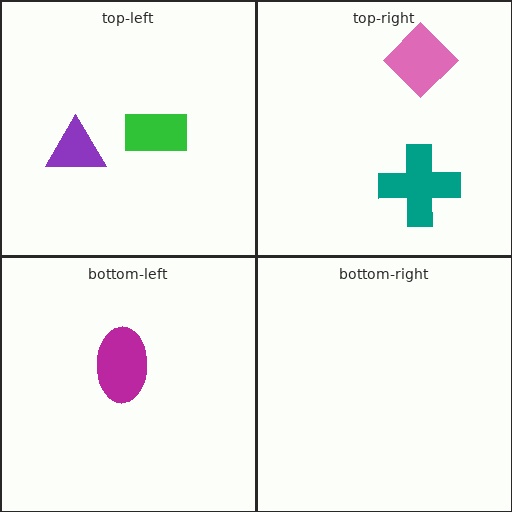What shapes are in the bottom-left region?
The magenta ellipse.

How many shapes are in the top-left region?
2.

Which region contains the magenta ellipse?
The bottom-left region.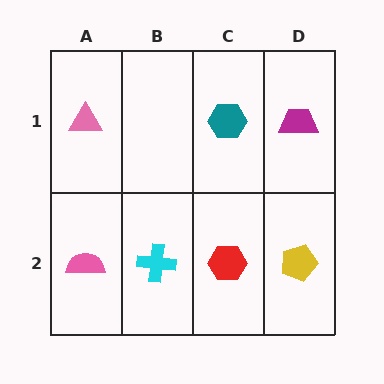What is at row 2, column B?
A cyan cross.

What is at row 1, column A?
A pink triangle.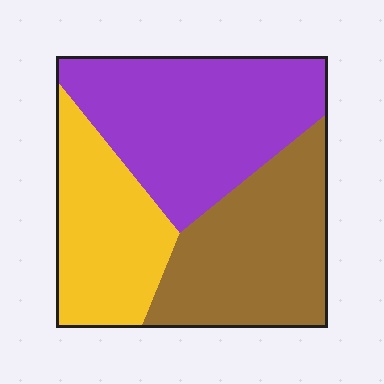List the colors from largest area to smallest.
From largest to smallest: purple, brown, yellow.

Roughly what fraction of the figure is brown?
Brown covers 34% of the figure.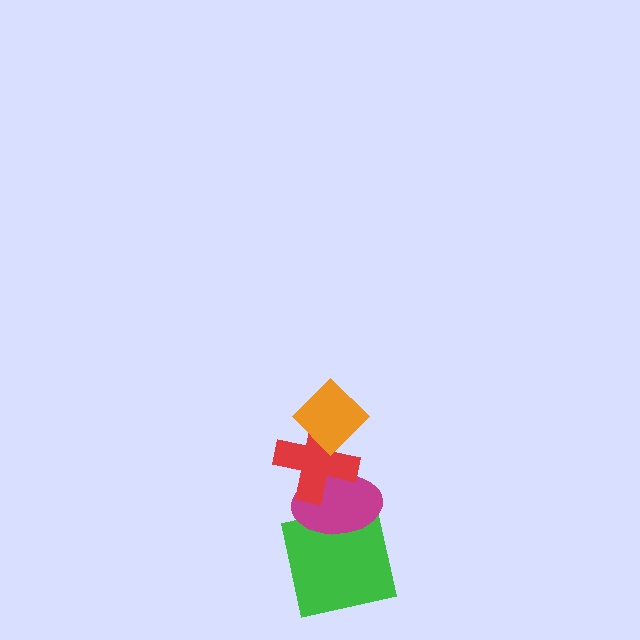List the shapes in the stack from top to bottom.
From top to bottom: the orange diamond, the red cross, the magenta ellipse, the green square.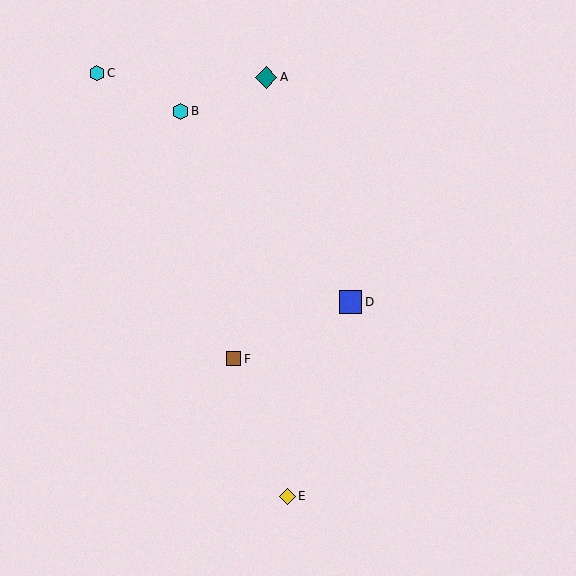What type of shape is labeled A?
Shape A is a teal diamond.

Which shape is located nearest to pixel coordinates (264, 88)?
The teal diamond (labeled A) at (266, 77) is nearest to that location.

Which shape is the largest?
The blue square (labeled D) is the largest.